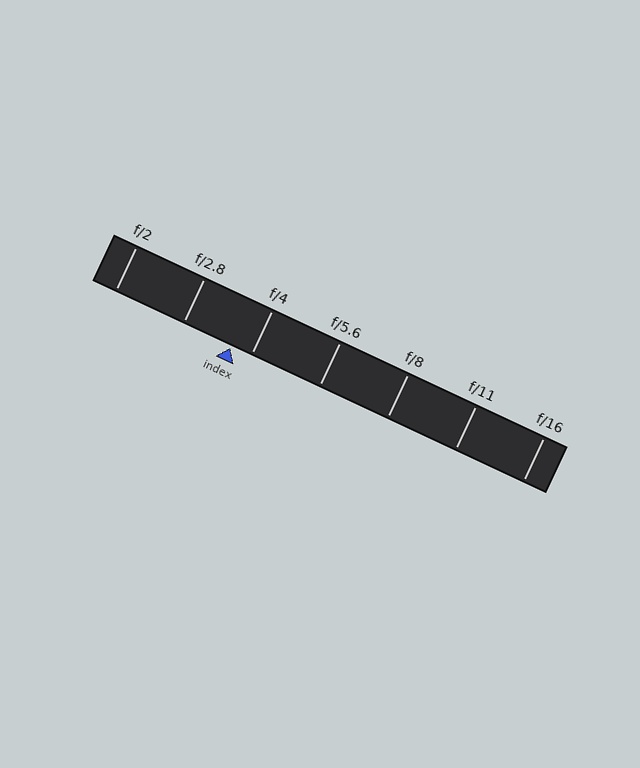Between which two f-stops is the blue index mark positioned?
The index mark is between f/2.8 and f/4.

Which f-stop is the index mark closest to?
The index mark is closest to f/4.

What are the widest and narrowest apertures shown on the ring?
The widest aperture shown is f/2 and the narrowest is f/16.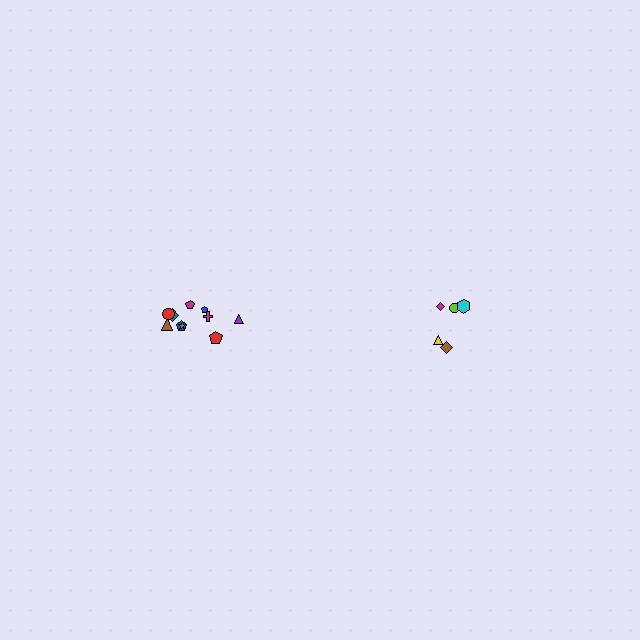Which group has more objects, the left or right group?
The left group.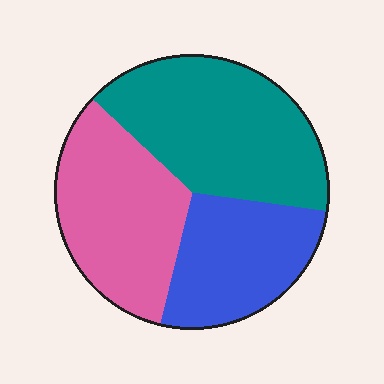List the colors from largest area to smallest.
From largest to smallest: teal, pink, blue.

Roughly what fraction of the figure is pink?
Pink takes up between a quarter and a half of the figure.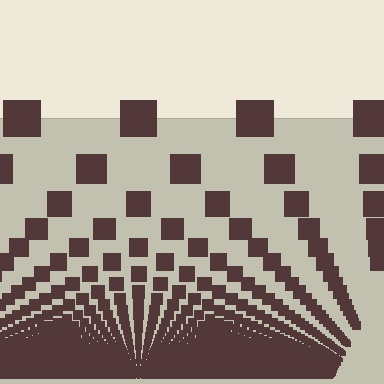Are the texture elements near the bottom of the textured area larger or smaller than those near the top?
Smaller. The gradient is inverted — elements near the bottom are smaller and denser.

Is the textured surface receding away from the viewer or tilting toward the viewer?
The surface appears to tilt toward the viewer. Texture elements get larger and sparser toward the top.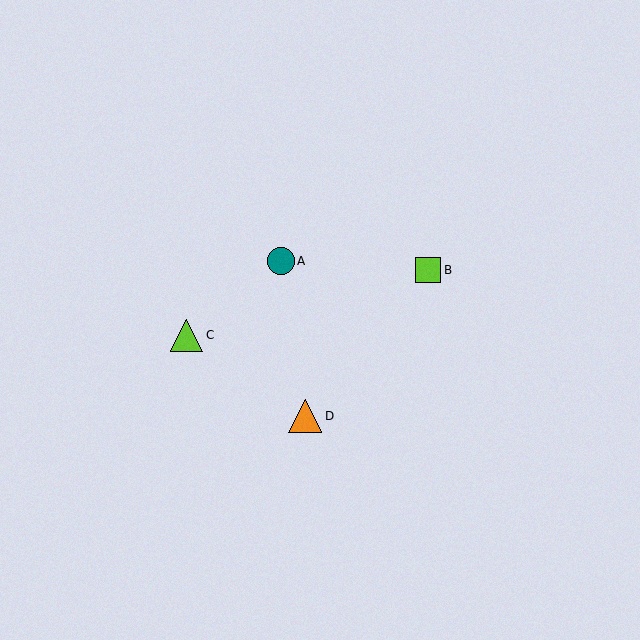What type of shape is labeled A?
Shape A is a teal circle.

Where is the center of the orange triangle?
The center of the orange triangle is at (305, 416).